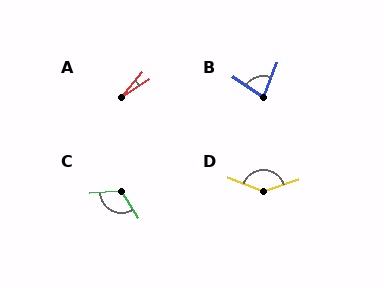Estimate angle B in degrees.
Approximately 79 degrees.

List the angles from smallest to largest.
A (18°), B (79°), C (117°), D (141°).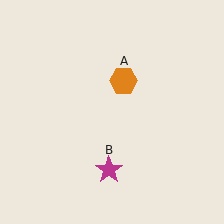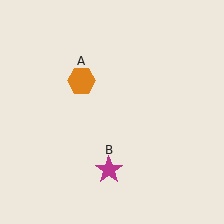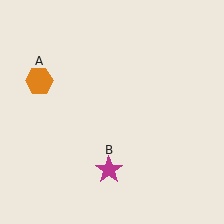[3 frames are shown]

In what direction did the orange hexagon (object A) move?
The orange hexagon (object A) moved left.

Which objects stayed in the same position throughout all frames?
Magenta star (object B) remained stationary.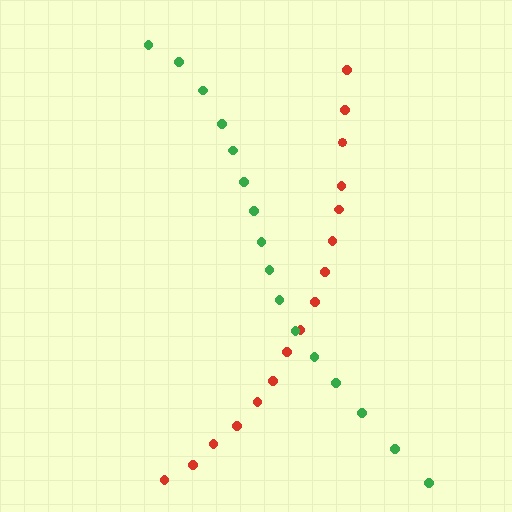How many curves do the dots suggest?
There are 2 distinct paths.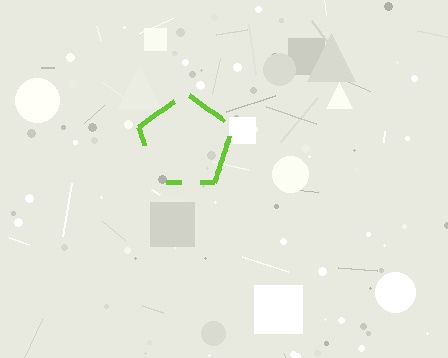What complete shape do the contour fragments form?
The contour fragments form a pentagon.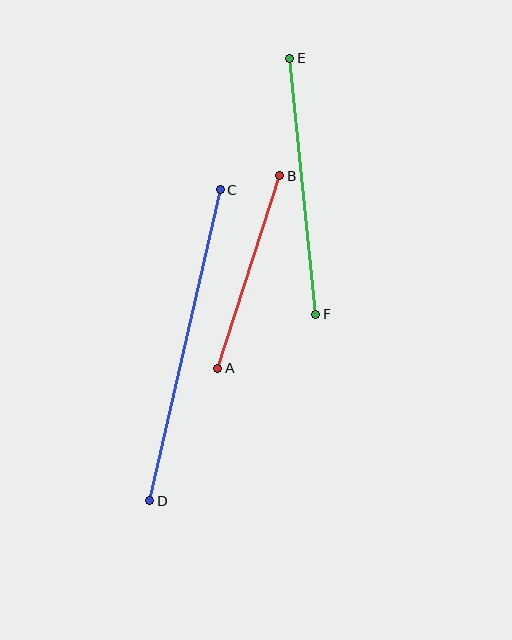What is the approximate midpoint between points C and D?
The midpoint is at approximately (185, 345) pixels.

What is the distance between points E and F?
The distance is approximately 257 pixels.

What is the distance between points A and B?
The distance is approximately 202 pixels.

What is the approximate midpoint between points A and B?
The midpoint is at approximately (249, 272) pixels.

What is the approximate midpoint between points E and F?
The midpoint is at approximately (303, 186) pixels.